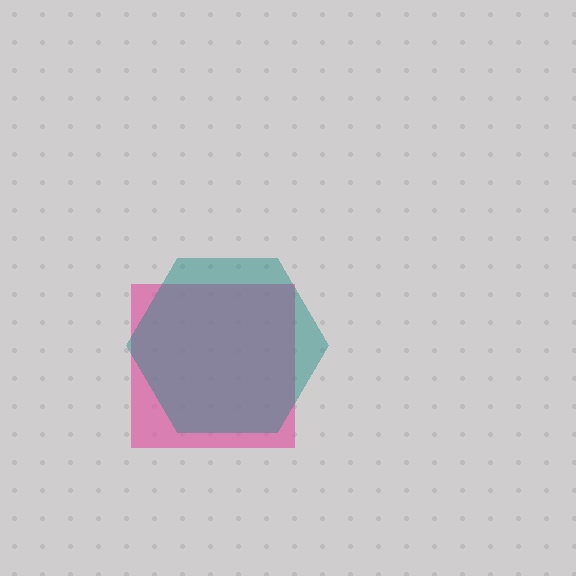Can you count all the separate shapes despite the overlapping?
Yes, there are 2 separate shapes.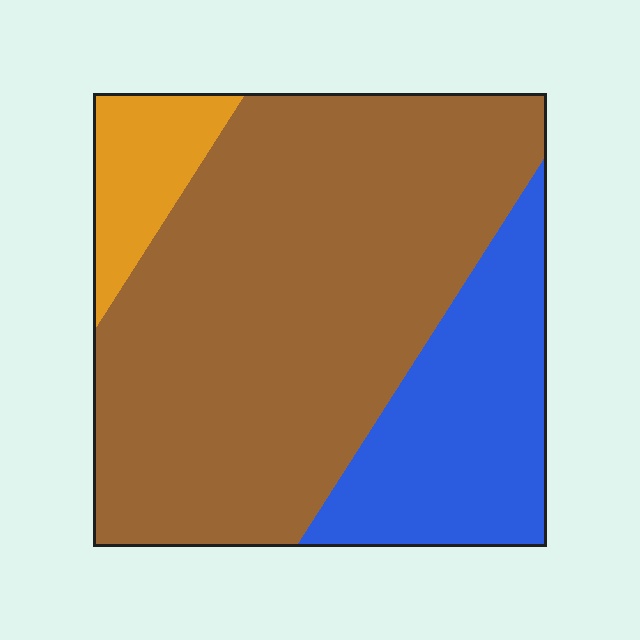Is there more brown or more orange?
Brown.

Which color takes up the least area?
Orange, at roughly 10%.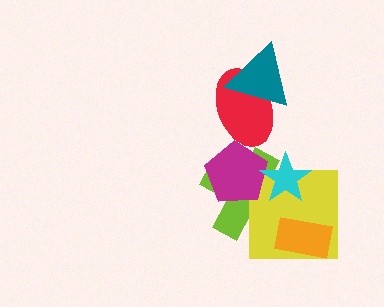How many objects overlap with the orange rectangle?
1 object overlaps with the orange rectangle.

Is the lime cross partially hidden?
Yes, it is partially covered by another shape.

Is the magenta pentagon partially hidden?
Yes, it is partially covered by another shape.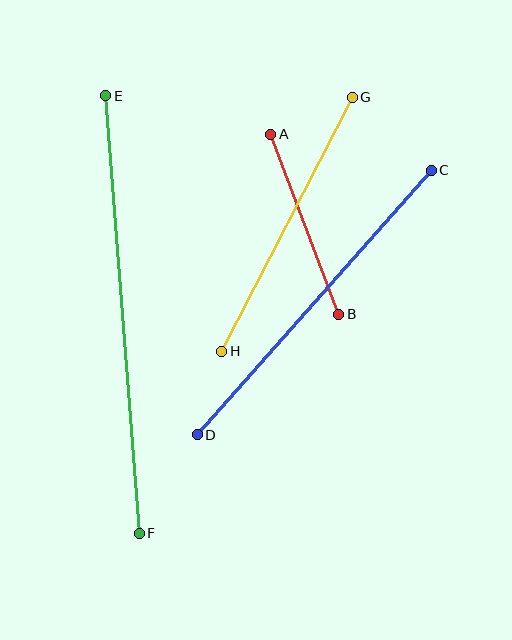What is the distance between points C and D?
The distance is approximately 353 pixels.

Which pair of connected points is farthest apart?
Points E and F are farthest apart.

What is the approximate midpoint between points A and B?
The midpoint is at approximately (305, 224) pixels.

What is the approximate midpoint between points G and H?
The midpoint is at approximately (287, 224) pixels.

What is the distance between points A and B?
The distance is approximately 193 pixels.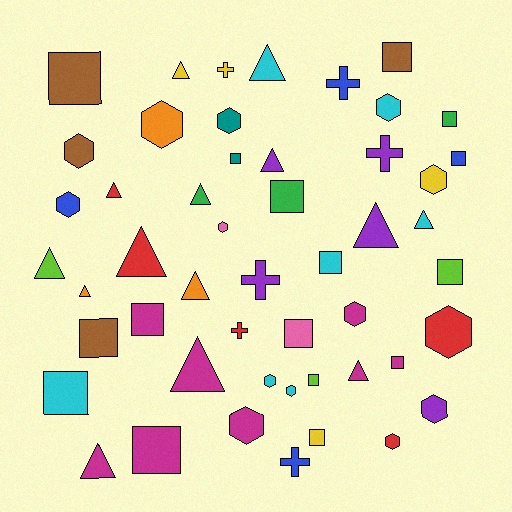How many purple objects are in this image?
There are 5 purple objects.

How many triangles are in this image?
There are 14 triangles.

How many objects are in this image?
There are 50 objects.